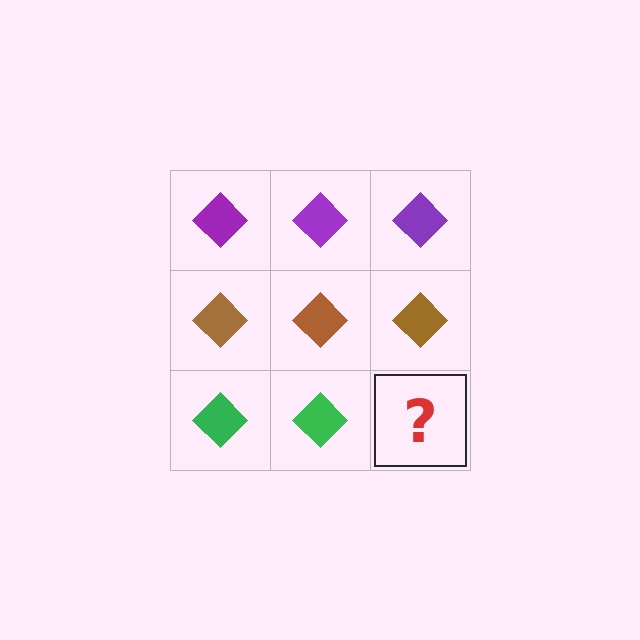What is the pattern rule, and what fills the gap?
The rule is that each row has a consistent color. The gap should be filled with a green diamond.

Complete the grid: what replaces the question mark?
The question mark should be replaced with a green diamond.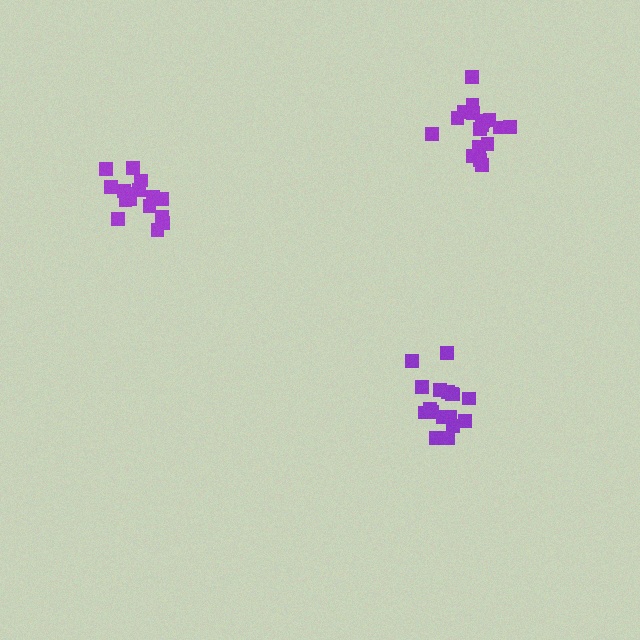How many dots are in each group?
Group 1: 16 dots, Group 2: 17 dots, Group 3: 18 dots (51 total).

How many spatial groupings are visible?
There are 3 spatial groupings.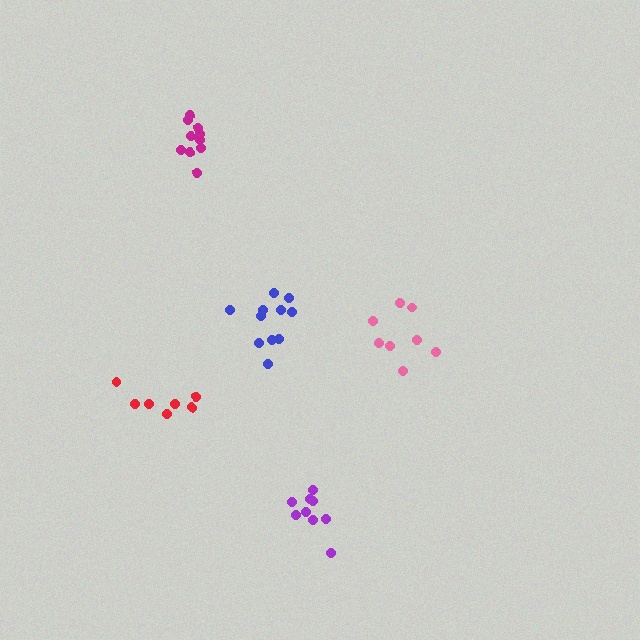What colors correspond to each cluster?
The clusters are colored: pink, purple, blue, magenta, red.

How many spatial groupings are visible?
There are 5 spatial groupings.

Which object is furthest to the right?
The pink cluster is rightmost.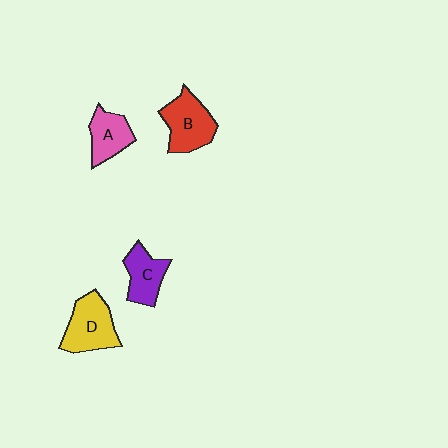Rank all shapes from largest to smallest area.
From largest to smallest: D (yellow), B (red), C (purple), A (pink).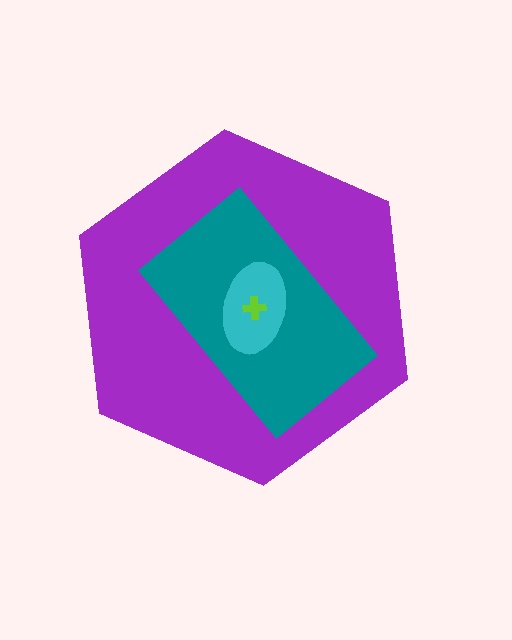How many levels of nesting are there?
4.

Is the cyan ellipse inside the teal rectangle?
Yes.